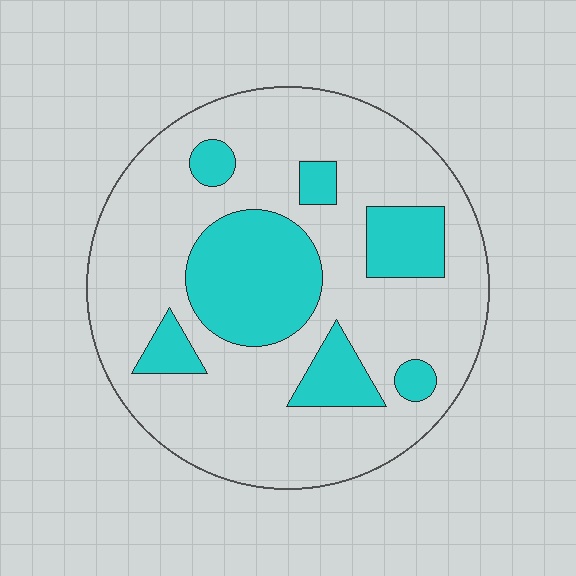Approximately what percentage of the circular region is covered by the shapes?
Approximately 25%.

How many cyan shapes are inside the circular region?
7.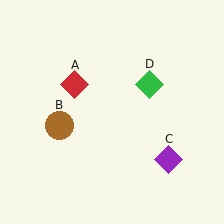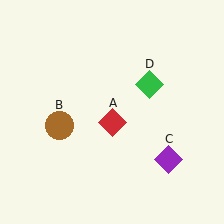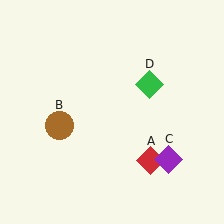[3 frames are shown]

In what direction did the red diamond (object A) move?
The red diamond (object A) moved down and to the right.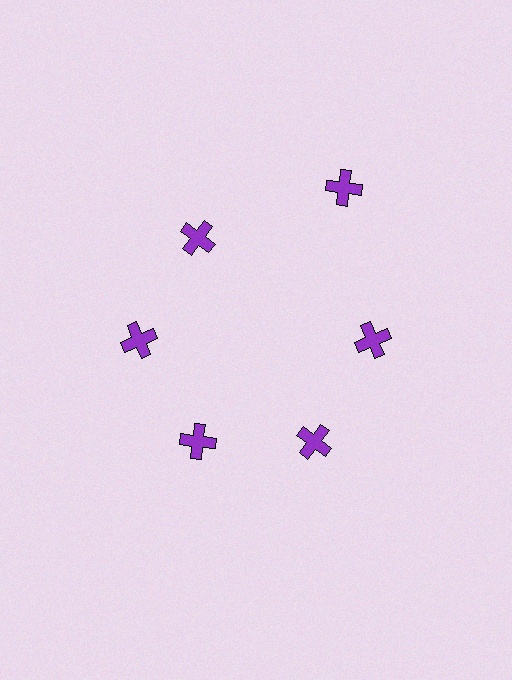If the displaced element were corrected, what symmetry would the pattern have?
It would have 6-fold rotational symmetry — the pattern would map onto itself every 60 degrees.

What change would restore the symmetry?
The symmetry would be restored by moving it inward, back onto the ring so that all 6 crosses sit at equal angles and equal distance from the center.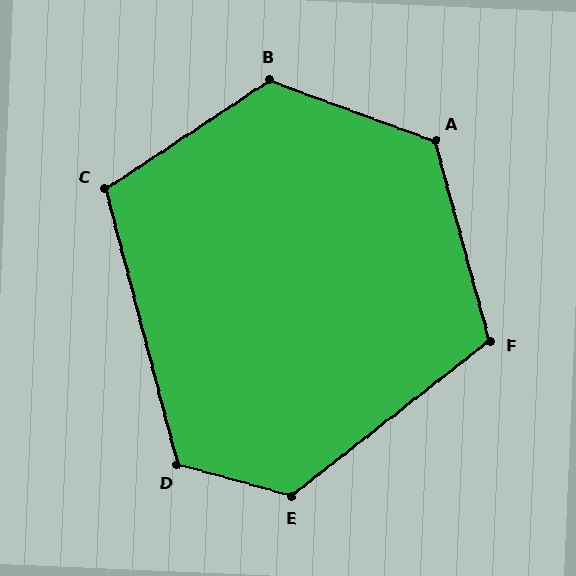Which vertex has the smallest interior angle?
C, at approximately 109 degrees.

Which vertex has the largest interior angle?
B, at approximately 127 degrees.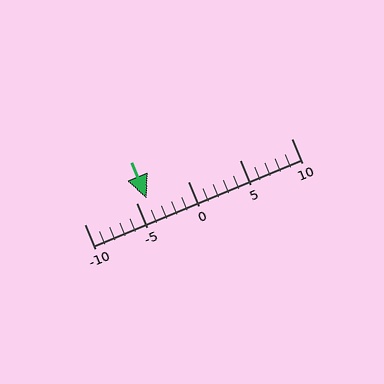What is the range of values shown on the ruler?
The ruler shows values from -10 to 10.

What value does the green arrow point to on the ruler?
The green arrow points to approximately -4.